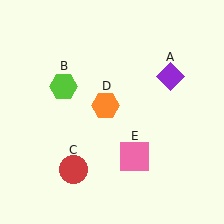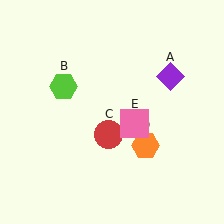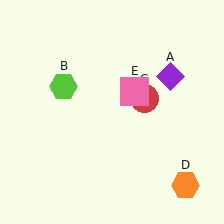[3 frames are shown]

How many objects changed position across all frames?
3 objects changed position: red circle (object C), orange hexagon (object D), pink square (object E).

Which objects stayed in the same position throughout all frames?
Purple diamond (object A) and lime hexagon (object B) remained stationary.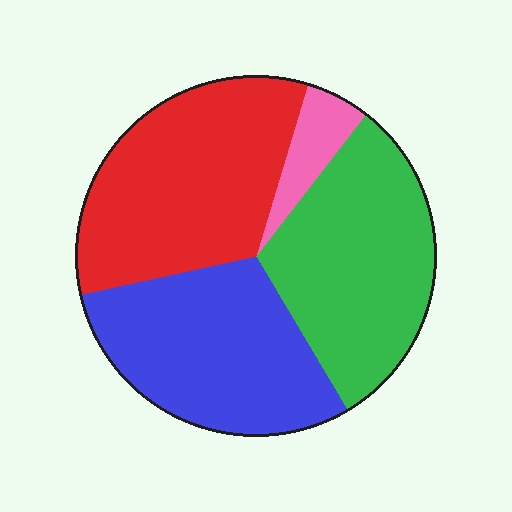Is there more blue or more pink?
Blue.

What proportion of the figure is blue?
Blue takes up about one third (1/3) of the figure.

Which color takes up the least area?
Pink, at roughly 5%.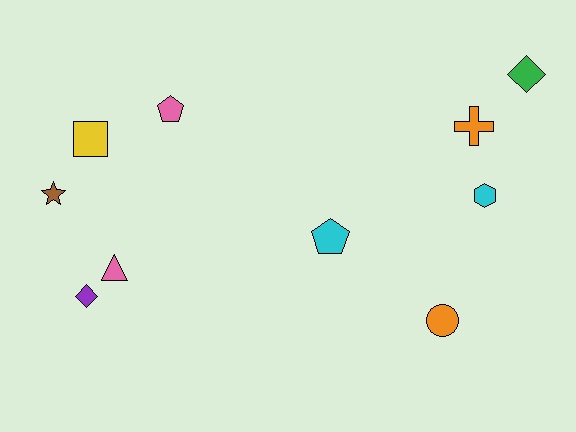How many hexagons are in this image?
There is 1 hexagon.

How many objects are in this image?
There are 10 objects.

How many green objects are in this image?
There is 1 green object.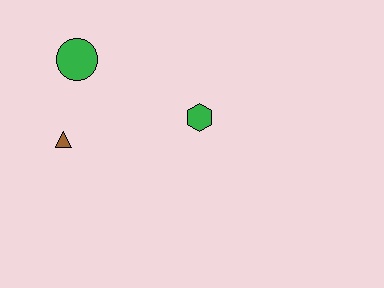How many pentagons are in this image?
There are no pentagons.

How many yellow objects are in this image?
There are no yellow objects.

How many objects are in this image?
There are 3 objects.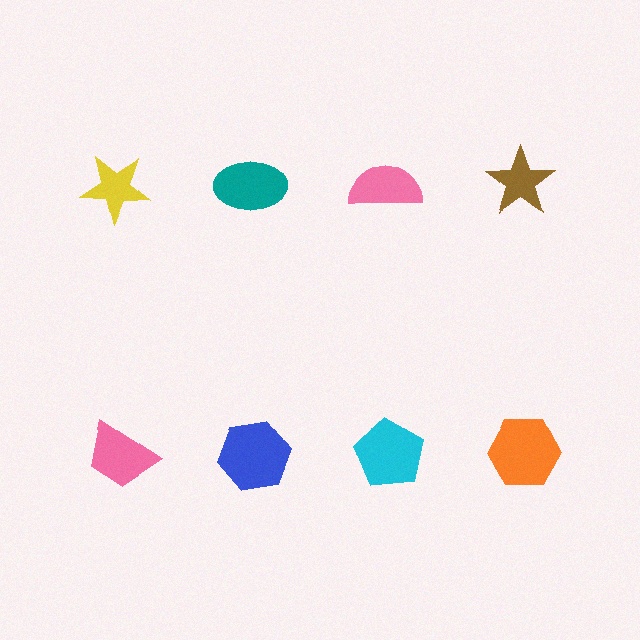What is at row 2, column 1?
A pink trapezoid.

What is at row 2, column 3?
A cyan pentagon.